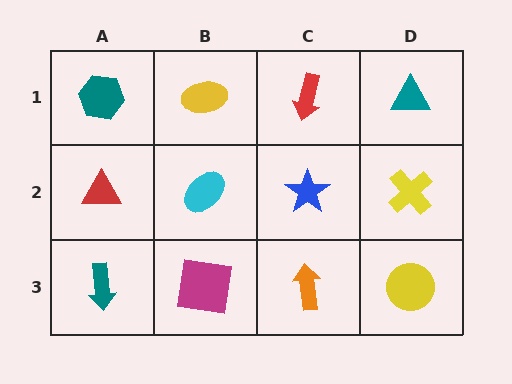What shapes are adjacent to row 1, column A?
A red triangle (row 2, column A), a yellow ellipse (row 1, column B).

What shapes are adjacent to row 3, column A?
A red triangle (row 2, column A), a magenta square (row 3, column B).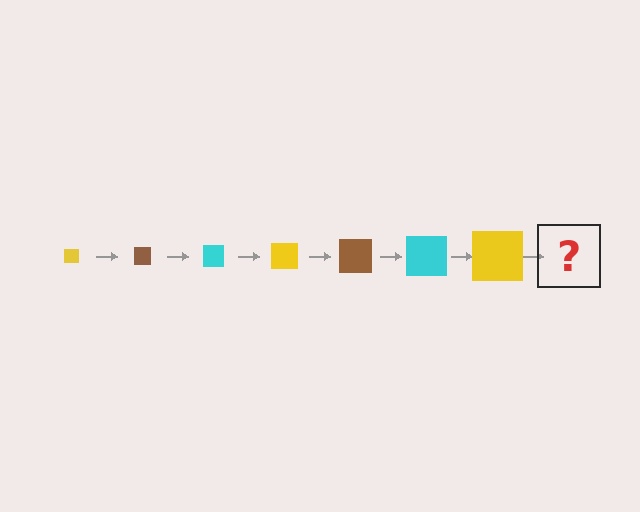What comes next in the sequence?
The next element should be a brown square, larger than the previous one.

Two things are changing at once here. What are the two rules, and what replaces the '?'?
The two rules are that the square grows larger each step and the color cycles through yellow, brown, and cyan. The '?' should be a brown square, larger than the previous one.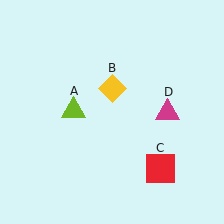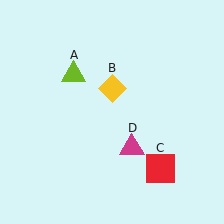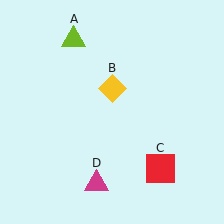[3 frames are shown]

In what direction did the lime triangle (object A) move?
The lime triangle (object A) moved up.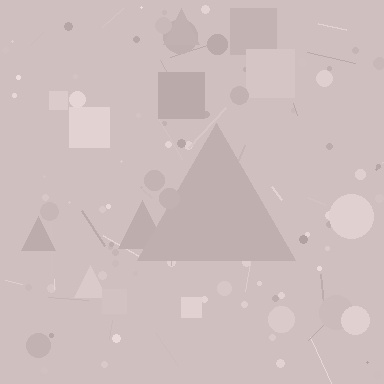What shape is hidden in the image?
A triangle is hidden in the image.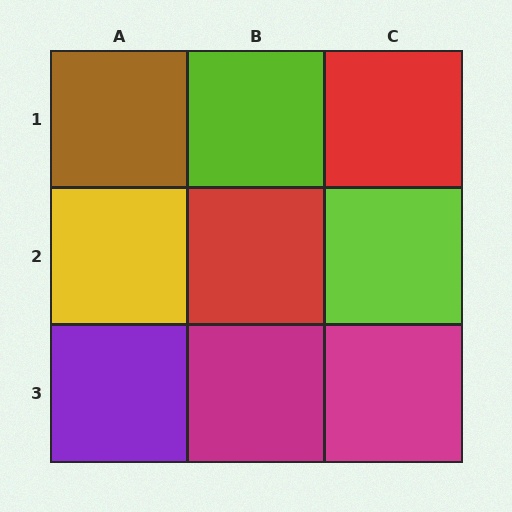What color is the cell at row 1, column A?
Brown.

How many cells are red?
2 cells are red.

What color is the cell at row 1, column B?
Lime.